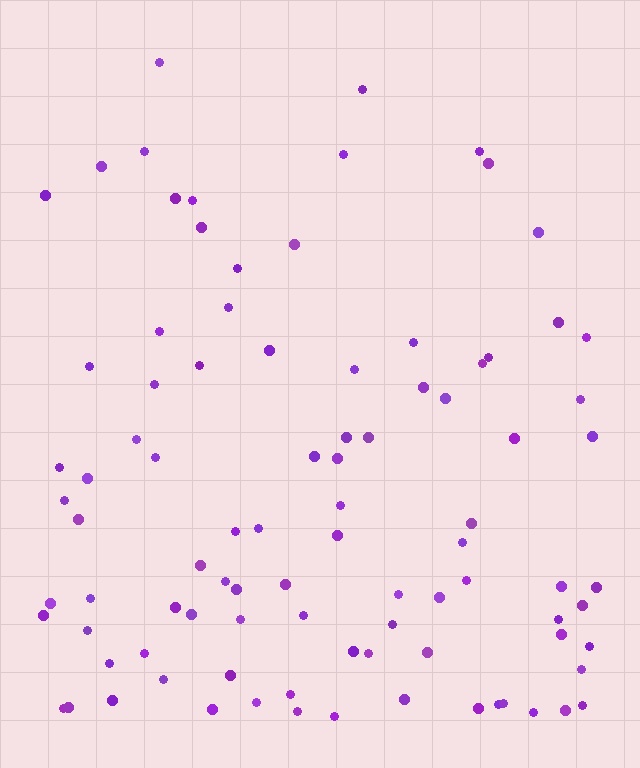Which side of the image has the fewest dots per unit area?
The top.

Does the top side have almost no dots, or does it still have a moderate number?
Still a moderate number, just noticeably fewer than the bottom.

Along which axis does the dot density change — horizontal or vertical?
Vertical.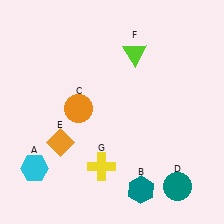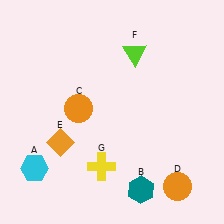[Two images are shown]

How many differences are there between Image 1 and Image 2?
There is 1 difference between the two images.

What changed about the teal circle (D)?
In Image 1, D is teal. In Image 2, it changed to orange.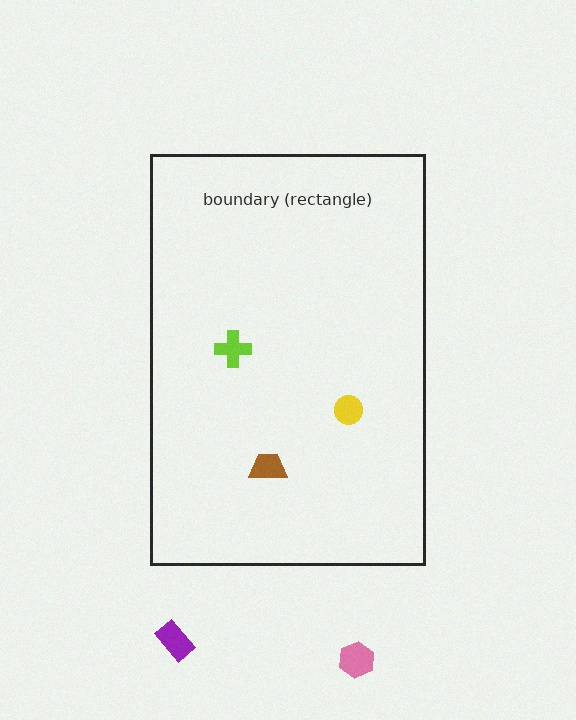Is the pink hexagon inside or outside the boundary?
Outside.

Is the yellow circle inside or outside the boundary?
Inside.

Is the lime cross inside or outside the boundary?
Inside.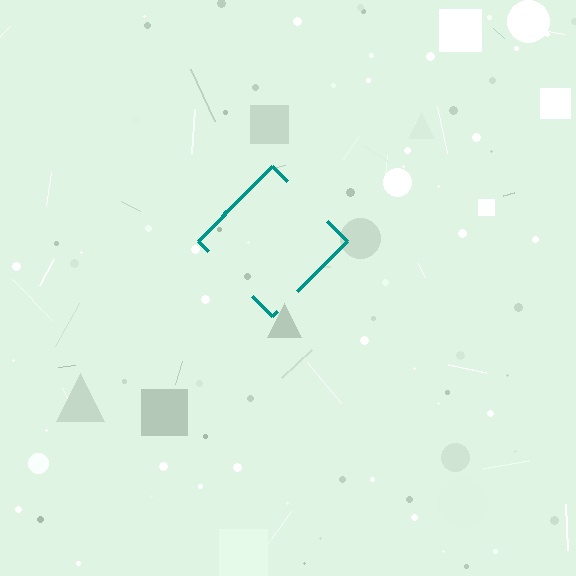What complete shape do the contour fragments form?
The contour fragments form a diamond.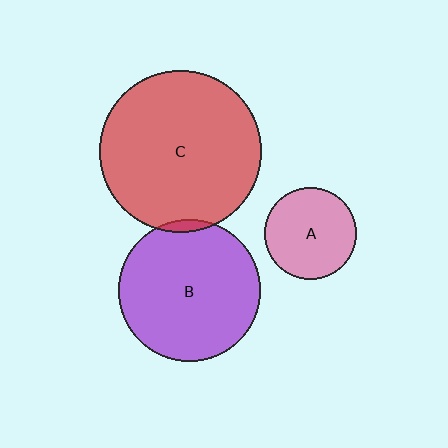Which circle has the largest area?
Circle C (red).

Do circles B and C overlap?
Yes.